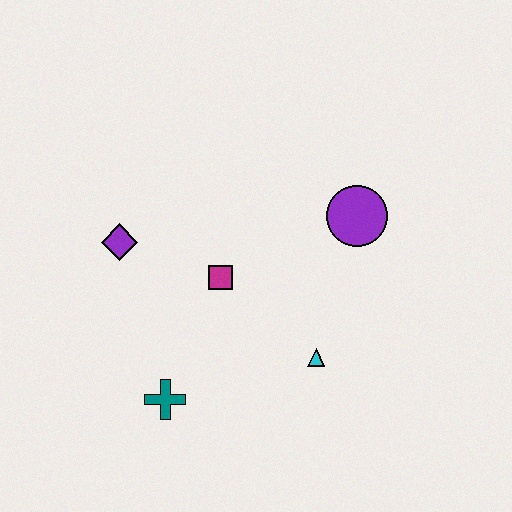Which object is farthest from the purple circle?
The teal cross is farthest from the purple circle.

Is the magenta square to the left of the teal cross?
No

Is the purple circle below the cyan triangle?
No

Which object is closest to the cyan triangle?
The magenta square is closest to the cyan triangle.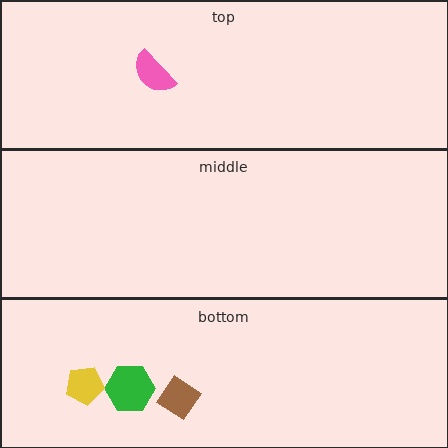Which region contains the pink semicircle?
The top region.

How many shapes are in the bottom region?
3.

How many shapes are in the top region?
1.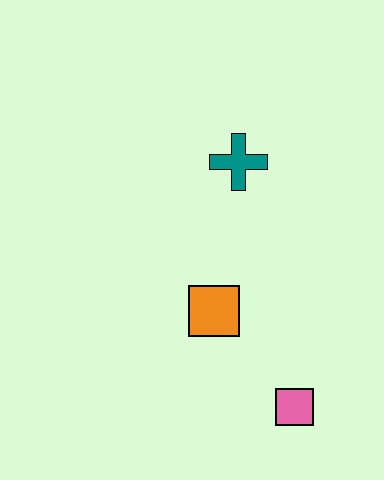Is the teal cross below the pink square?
No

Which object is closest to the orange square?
The pink square is closest to the orange square.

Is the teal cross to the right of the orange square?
Yes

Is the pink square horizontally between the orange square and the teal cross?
No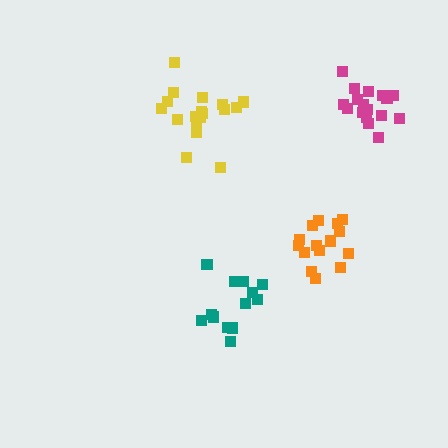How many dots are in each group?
Group 1: 14 dots, Group 2: 18 dots, Group 3: 15 dots, Group 4: 17 dots (64 total).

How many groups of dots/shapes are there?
There are 4 groups.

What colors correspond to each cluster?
The clusters are colored: teal, yellow, orange, magenta.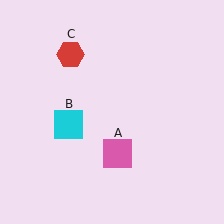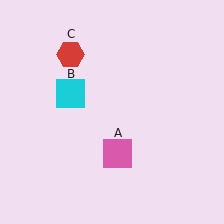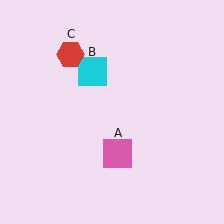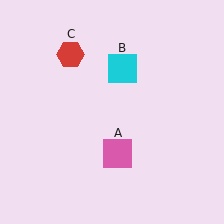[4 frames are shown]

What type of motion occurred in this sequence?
The cyan square (object B) rotated clockwise around the center of the scene.